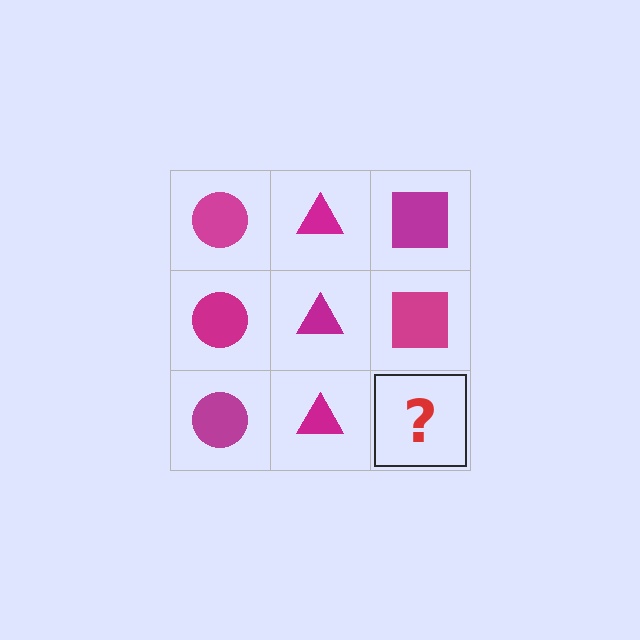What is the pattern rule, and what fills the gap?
The rule is that each column has a consistent shape. The gap should be filled with a magenta square.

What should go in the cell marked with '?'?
The missing cell should contain a magenta square.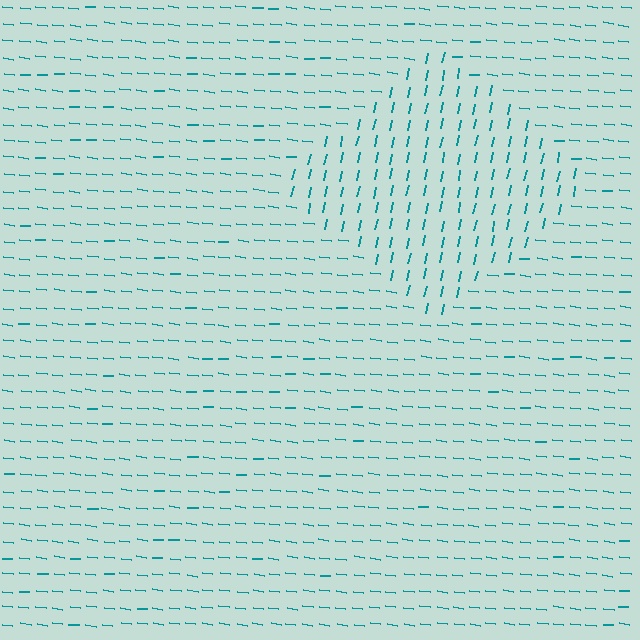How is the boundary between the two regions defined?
The boundary is defined purely by a change in line orientation (approximately 85 degrees difference). All lines are the same color and thickness.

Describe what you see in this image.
The image is filled with small teal line segments. A diamond region in the image has lines oriented differently from the surrounding lines, creating a visible texture boundary.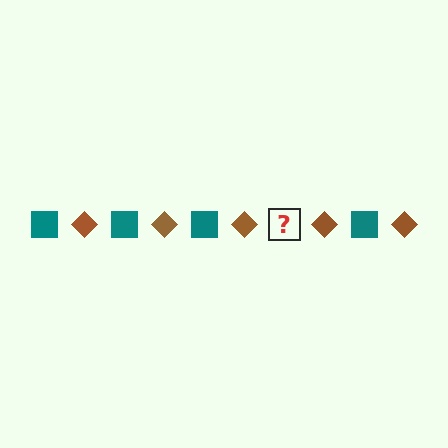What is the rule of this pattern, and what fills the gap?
The rule is that the pattern alternates between teal square and brown diamond. The gap should be filled with a teal square.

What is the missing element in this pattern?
The missing element is a teal square.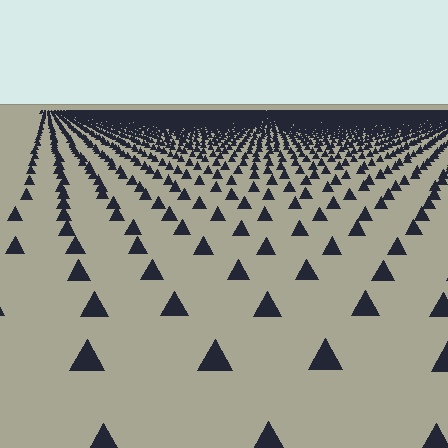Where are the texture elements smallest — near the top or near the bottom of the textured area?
Near the top.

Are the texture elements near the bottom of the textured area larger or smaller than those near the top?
Larger. Near the bottom, elements are closer to the viewer and appear at a bigger on-screen size.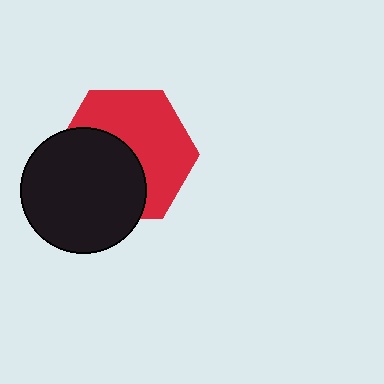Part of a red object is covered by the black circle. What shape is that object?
It is a hexagon.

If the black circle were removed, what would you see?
You would see the complete red hexagon.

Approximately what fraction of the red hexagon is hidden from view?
Roughly 45% of the red hexagon is hidden behind the black circle.